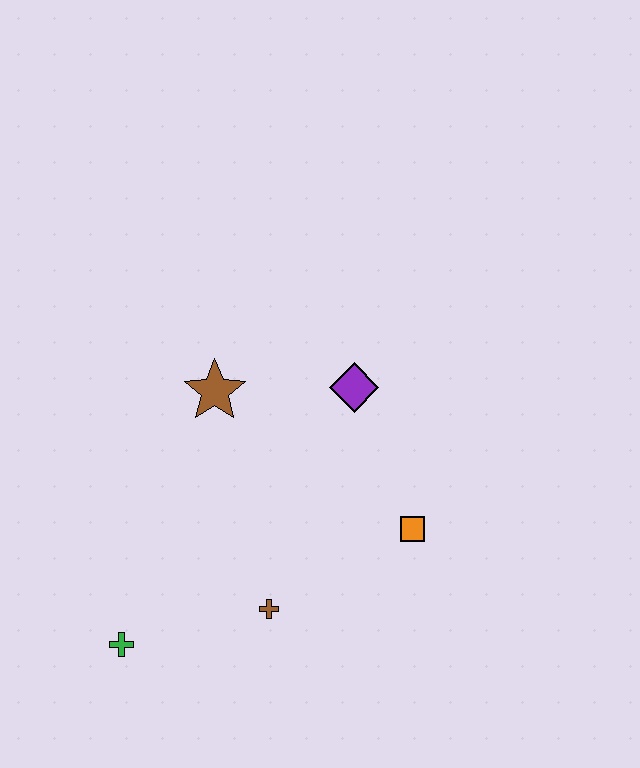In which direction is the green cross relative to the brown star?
The green cross is below the brown star.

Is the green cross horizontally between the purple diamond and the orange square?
No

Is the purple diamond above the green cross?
Yes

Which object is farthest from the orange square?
The green cross is farthest from the orange square.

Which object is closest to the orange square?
The purple diamond is closest to the orange square.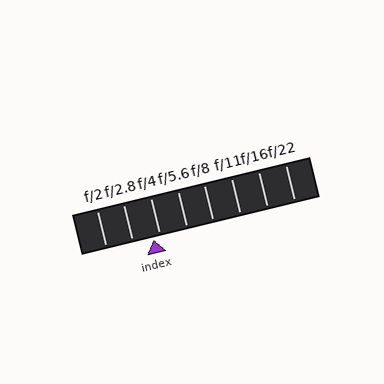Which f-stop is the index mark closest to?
The index mark is closest to f/4.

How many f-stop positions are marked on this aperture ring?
There are 8 f-stop positions marked.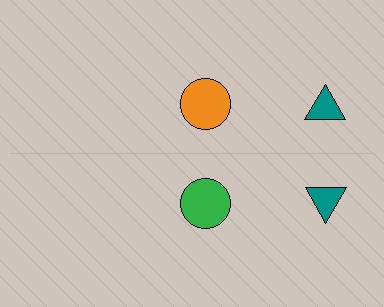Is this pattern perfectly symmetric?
No, the pattern is not perfectly symmetric. The green circle on the bottom side breaks the symmetry — its mirror counterpart is orange.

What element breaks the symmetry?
The green circle on the bottom side breaks the symmetry — its mirror counterpart is orange.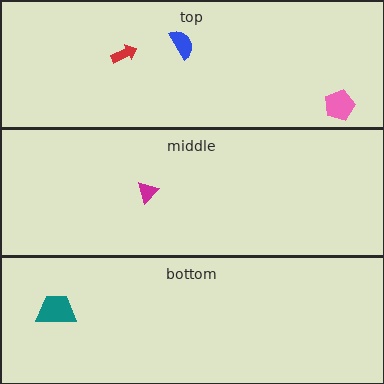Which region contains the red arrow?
The top region.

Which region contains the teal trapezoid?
The bottom region.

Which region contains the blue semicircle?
The top region.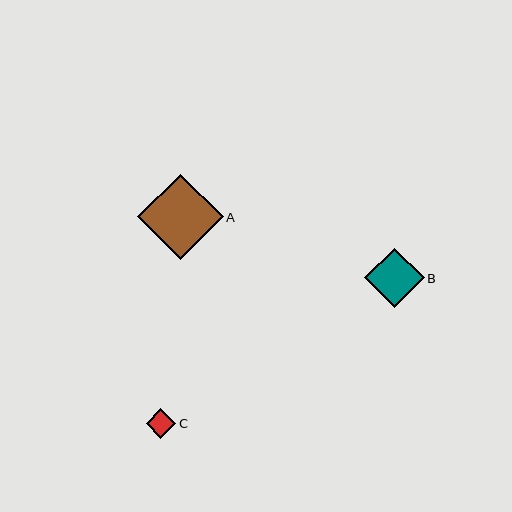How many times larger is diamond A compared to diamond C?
Diamond A is approximately 2.9 times the size of diamond C.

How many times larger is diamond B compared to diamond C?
Diamond B is approximately 2.0 times the size of diamond C.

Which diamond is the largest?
Diamond A is the largest with a size of approximately 85 pixels.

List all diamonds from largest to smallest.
From largest to smallest: A, B, C.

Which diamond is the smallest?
Diamond C is the smallest with a size of approximately 29 pixels.